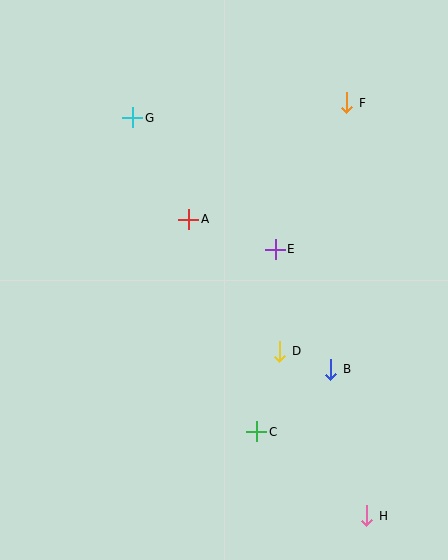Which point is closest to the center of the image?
Point E at (275, 249) is closest to the center.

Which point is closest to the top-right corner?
Point F is closest to the top-right corner.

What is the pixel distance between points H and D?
The distance between H and D is 186 pixels.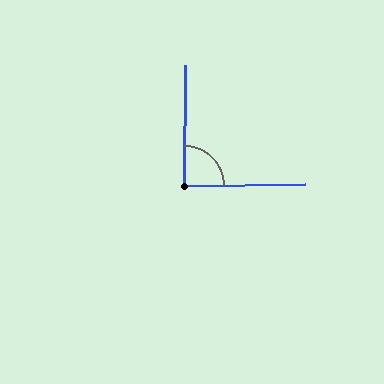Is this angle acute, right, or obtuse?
It is approximately a right angle.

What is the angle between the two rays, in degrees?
Approximately 89 degrees.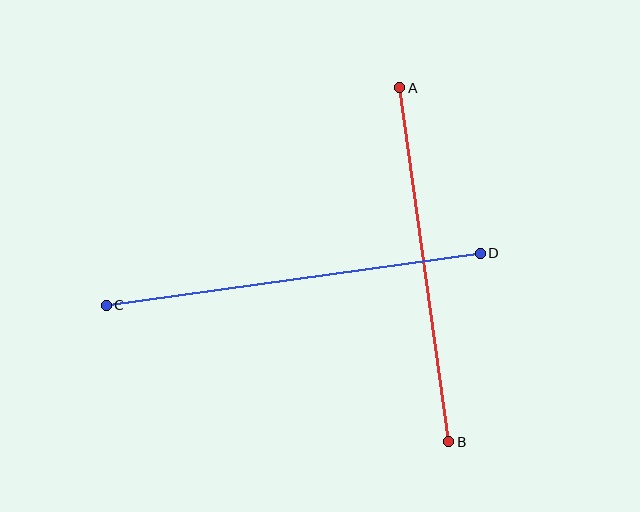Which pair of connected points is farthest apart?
Points C and D are farthest apart.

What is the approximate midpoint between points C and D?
The midpoint is at approximately (293, 279) pixels.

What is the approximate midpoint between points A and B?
The midpoint is at approximately (424, 265) pixels.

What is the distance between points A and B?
The distance is approximately 358 pixels.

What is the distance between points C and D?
The distance is approximately 377 pixels.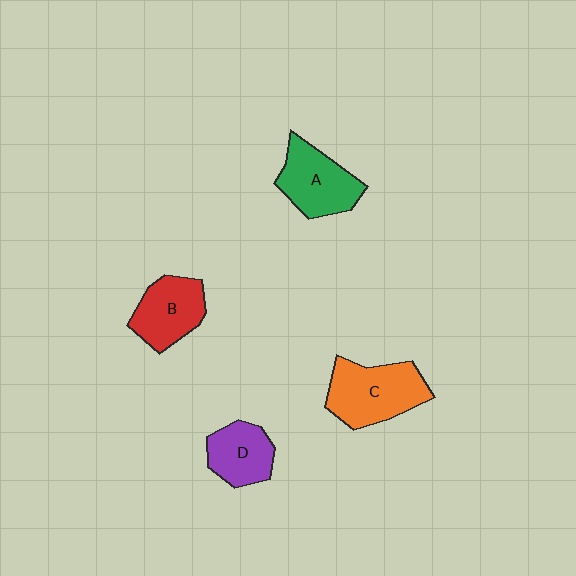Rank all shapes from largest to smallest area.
From largest to smallest: C (orange), A (green), B (red), D (purple).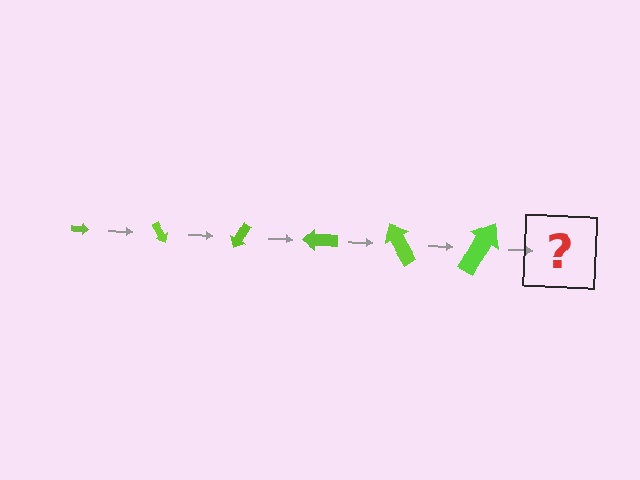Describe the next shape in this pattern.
It should be an arrow, larger than the previous one and rotated 360 degrees from the start.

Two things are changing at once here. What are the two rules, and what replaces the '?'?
The two rules are that the arrow grows larger each step and it rotates 60 degrees each step. The '?' should be an arrow, larger than the previous one and rotated 360 degrees from the start.